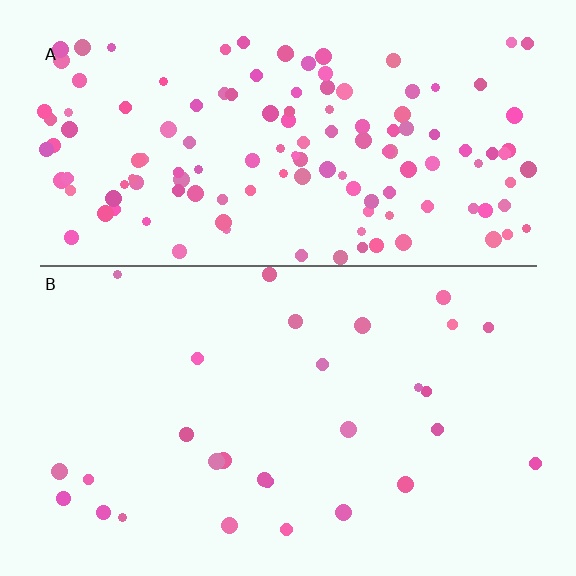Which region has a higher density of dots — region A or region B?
A (the top).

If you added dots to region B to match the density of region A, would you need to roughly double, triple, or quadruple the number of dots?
Approximately quadruple.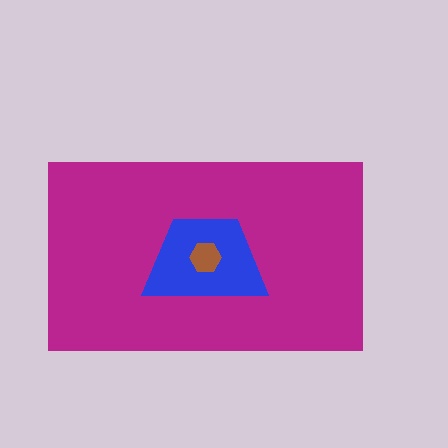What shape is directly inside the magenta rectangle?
The blue trapezoid.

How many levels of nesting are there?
3.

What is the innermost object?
The brown hexagon.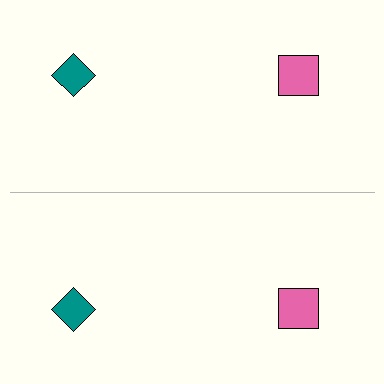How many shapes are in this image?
There are 4 shapes in this image.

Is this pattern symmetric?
Yes, this pattern has bilateral (reflection) symmetry.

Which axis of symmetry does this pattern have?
The pattern has a horizontal axis of symmetry running through the center of the image.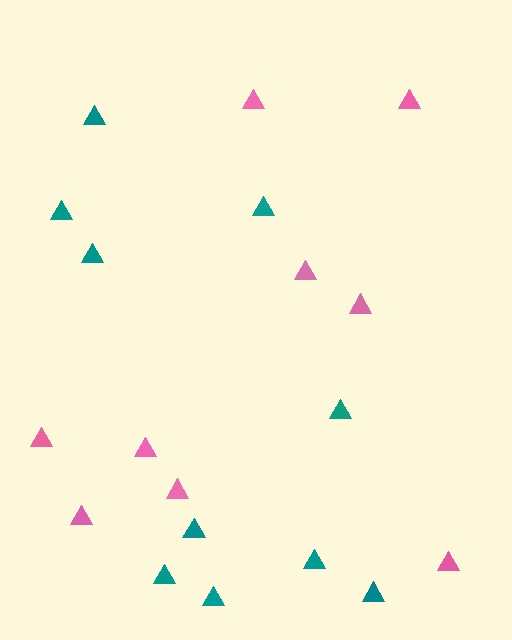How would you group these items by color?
There are 2 groups: one group of teal triangles (10) and one group of pink triangles (9).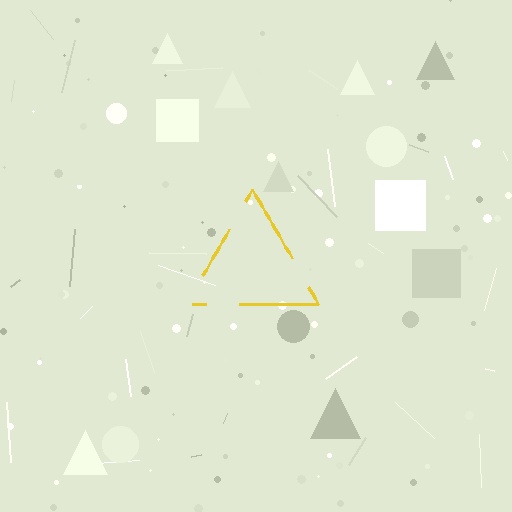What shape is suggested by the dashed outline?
The dashed outline suggests a triangle.